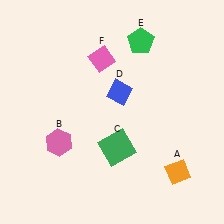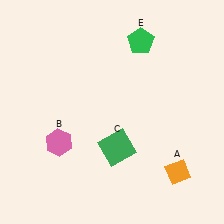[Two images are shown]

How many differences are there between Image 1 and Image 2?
There are 2 differences between the two images.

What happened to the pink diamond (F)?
The pink diamond (F) was removed in Image 2. It was in the top-left area of Image 1.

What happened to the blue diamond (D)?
The blue diamond (D) was removed in Image 2. It was in the top-right area of Image 1.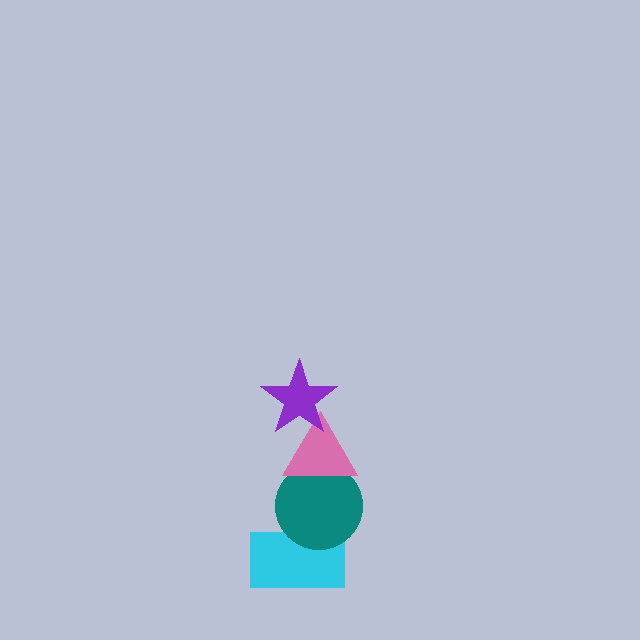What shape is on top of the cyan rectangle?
The teal circle is on top of the cyan rectangle.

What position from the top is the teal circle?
The teal circle is 3rd from the top.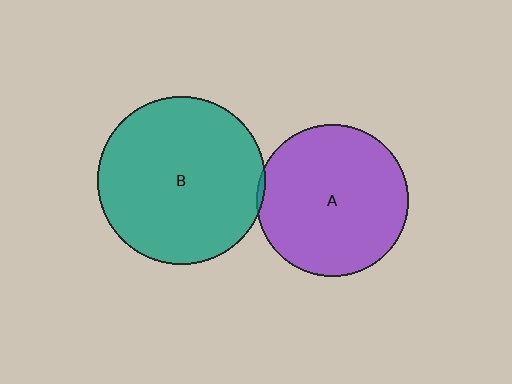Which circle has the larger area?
Circle B (teal).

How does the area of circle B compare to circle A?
Approximately 1.2 times.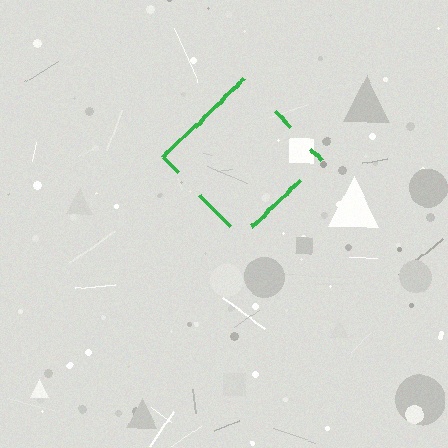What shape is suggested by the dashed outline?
The dashed outline suggests a diamond.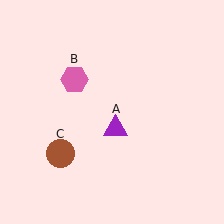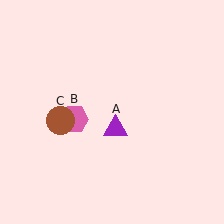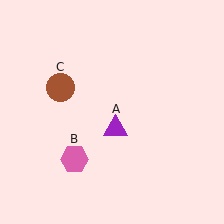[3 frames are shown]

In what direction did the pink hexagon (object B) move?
The pink hexagon (object B) moved down.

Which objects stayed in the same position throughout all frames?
Purple triangle (object A) remained stationary.